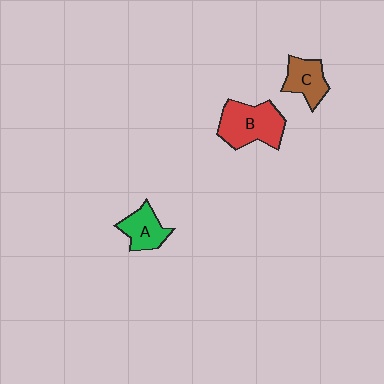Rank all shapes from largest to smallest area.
From largest to smallest: B (red), C (brown), A (green).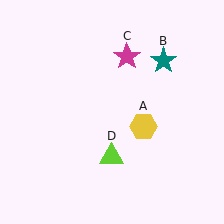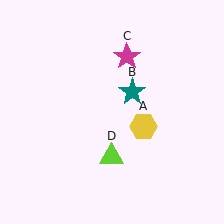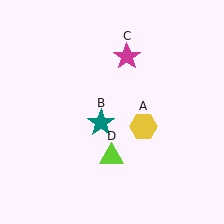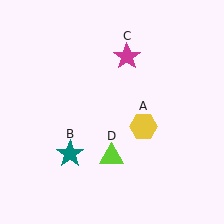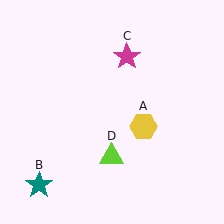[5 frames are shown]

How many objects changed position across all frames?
1 object changed position: teal star (object B).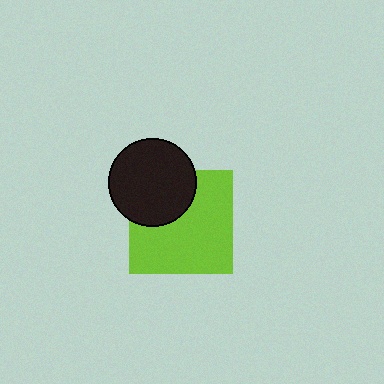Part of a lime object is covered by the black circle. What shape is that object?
It is a square.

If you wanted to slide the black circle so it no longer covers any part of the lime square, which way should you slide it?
Slide it toward the upper-left — that is the most direct way to separate the two shapes.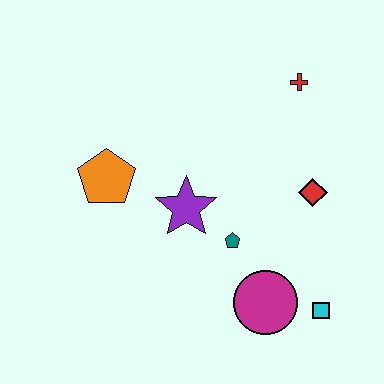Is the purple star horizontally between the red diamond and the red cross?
No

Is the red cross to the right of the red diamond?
No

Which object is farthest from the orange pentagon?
The cyan square is farthest from the orange pentagon.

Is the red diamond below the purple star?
No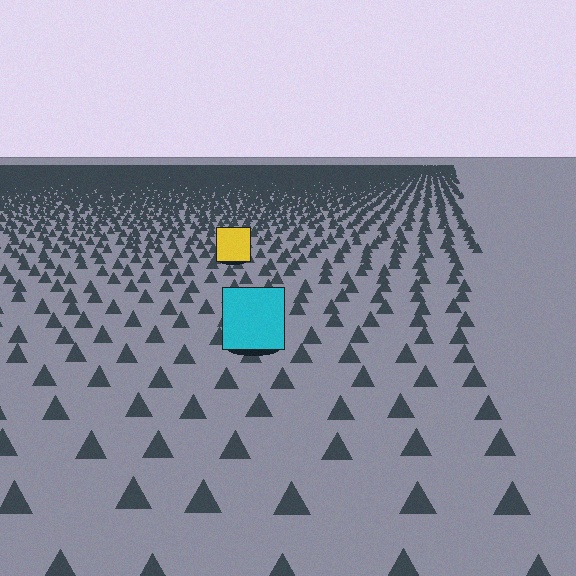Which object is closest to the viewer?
The cyan square is closest. The texture marks near it are larger and more spread out.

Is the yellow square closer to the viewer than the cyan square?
No. The cyan square is closer — you can tell from the texture gradient: the ground texture is coarser near it.